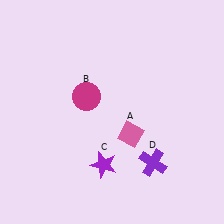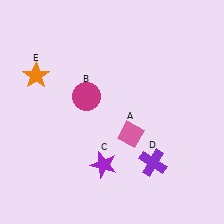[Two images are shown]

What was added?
An orange star (E) was added in Image 2.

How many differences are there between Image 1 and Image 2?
There is 1 difference between the two images.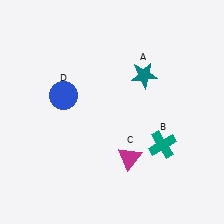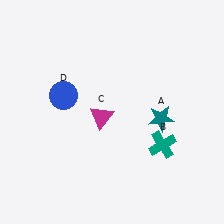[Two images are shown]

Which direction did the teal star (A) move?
The teal star (A) moved down.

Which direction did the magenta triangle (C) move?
The magenta triangle (C) moved up.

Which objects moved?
The objects that moved are: the teal star (A), the magenta triangle (C).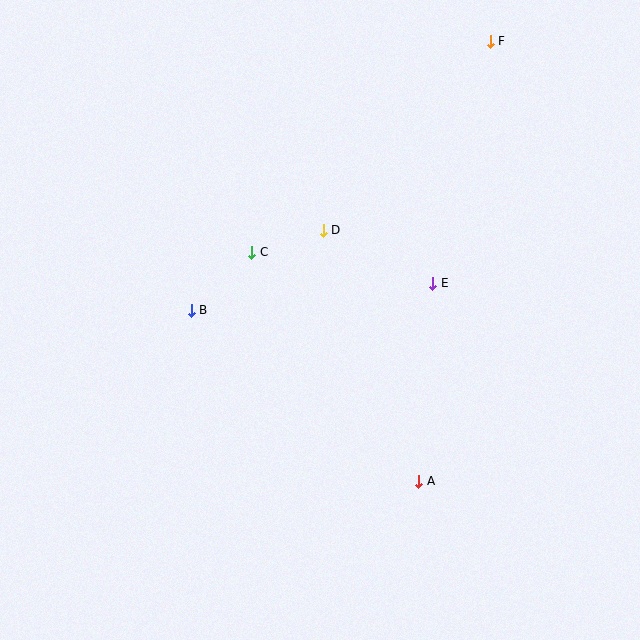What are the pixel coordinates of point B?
Point B is at (191, 310).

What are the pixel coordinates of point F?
Point F is at (490, 41).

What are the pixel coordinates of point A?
Point A is at (419, 481).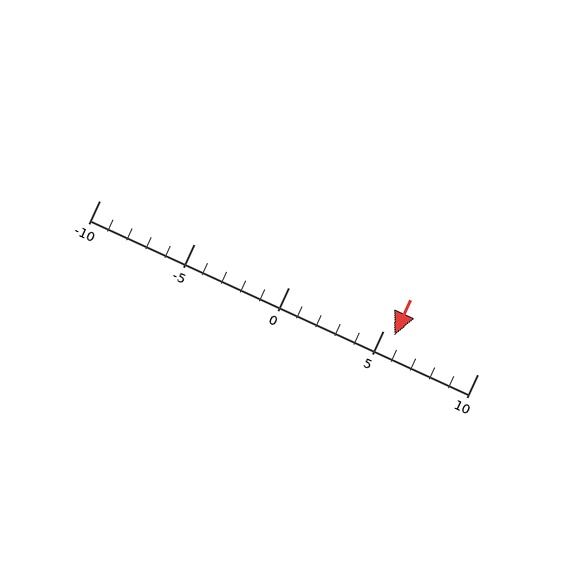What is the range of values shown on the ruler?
The ruler shows values from -10 to 10.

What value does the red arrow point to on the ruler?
The red arrow points to approximately 6.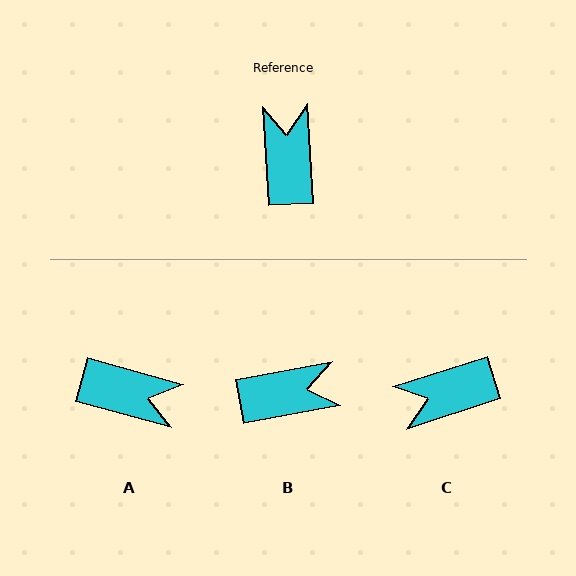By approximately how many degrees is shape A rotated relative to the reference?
Approximately 109 degrees clockwise.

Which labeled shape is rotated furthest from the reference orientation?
A, about 109 degrees away.